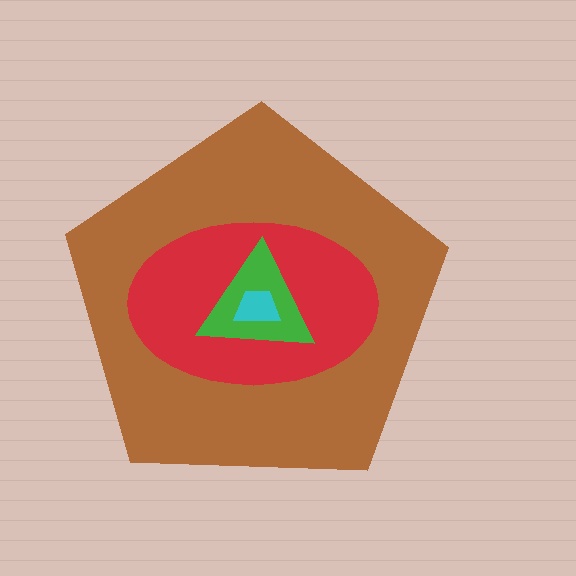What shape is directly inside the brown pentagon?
The red ellipse.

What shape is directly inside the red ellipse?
The green triangle.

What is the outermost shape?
The brown pentagon.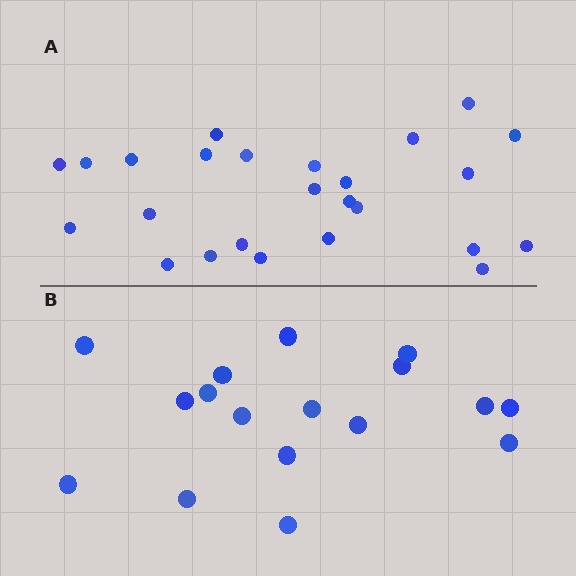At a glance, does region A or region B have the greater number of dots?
Region A (the top region) has more dots.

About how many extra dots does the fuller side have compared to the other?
Region A has roughly 8 or so more dots than region B.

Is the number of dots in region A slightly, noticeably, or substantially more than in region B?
Region A has substantially more. The ratio is roughly 1.5 to 1.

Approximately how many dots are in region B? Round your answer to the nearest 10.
About 20 dots. (The exact count is 17, which rounds to 20.)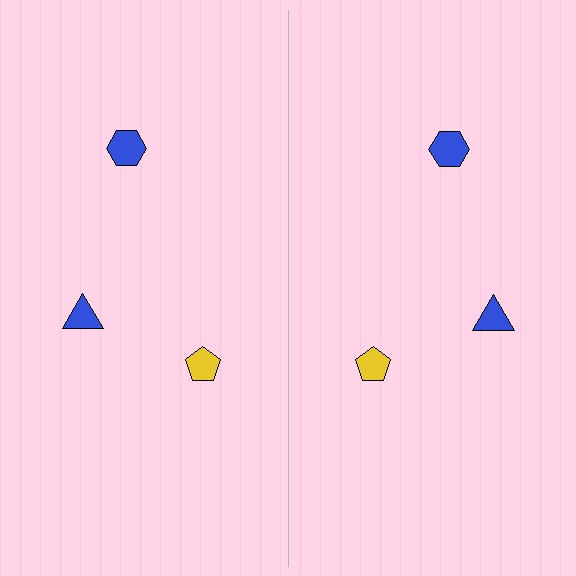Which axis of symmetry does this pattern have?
The pattern has a vertical axis of symmetry running through the center of the image.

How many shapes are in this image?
There are 6 shapes in this image.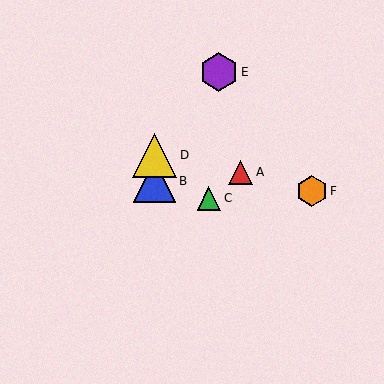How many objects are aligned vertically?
2 objects (B, D) are aligned vertically.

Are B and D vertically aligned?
Yes, both are at x≈155.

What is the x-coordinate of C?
Object C is at x≈209.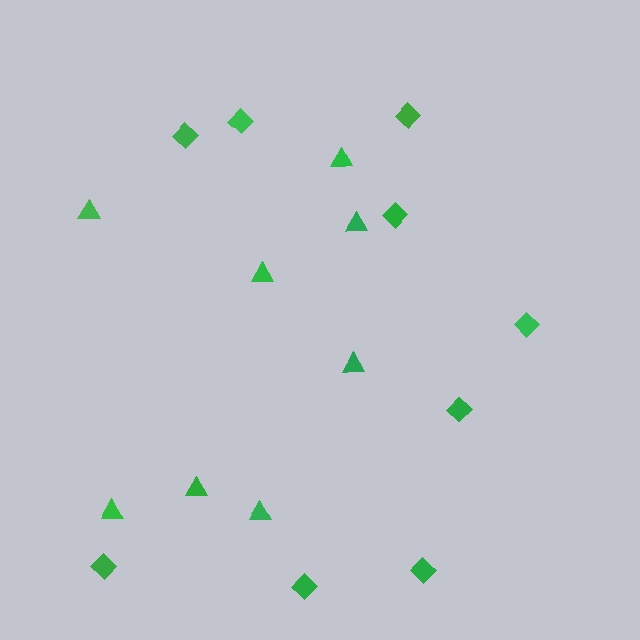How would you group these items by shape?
There are 2 groups: one group of diamonds (9) and one group of triangles (8).